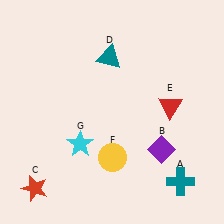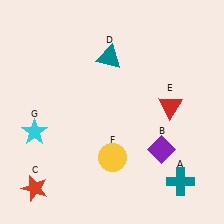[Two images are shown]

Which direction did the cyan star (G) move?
The cyan star (G) moved left.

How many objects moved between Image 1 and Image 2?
1 object moved between the two images.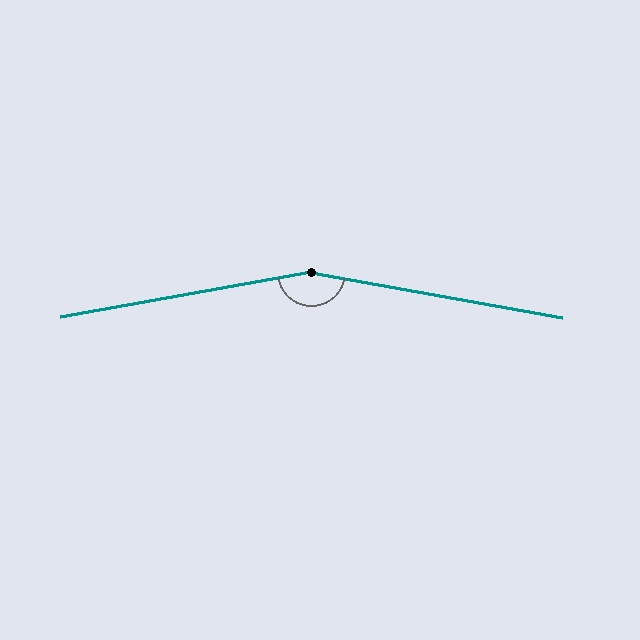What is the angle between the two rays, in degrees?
Approximately 160 degrees.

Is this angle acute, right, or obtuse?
It is obtuse.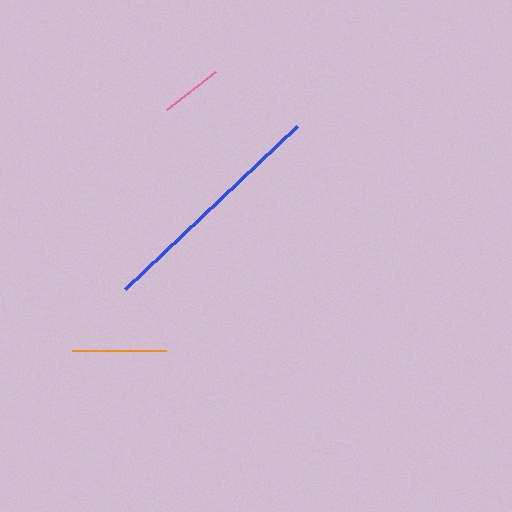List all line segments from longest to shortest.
From longest to shortest: blue, orange, pink.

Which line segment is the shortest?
The pink line is the shortest at approximately 62 pixels.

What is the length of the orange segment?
The orange segment is approximately 94 pixels long.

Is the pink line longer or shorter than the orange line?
The orange line is longer than the pink line.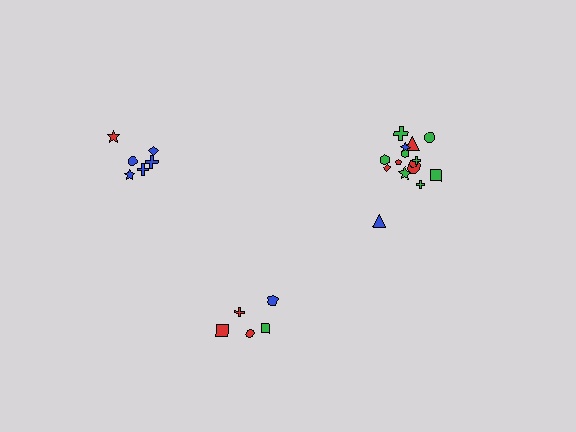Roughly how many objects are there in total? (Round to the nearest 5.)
Roughly 25 objects in total.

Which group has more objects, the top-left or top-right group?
The top-right group.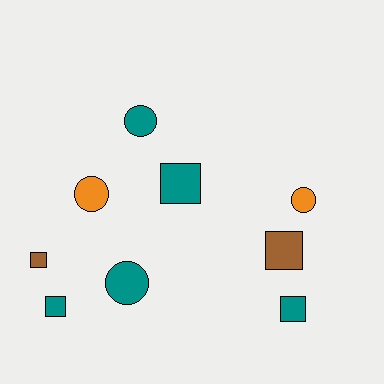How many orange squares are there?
There are no orange squares.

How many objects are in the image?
There are 9 objects.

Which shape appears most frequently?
Square, with 5 objects.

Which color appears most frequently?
Teal, with 5 objects.